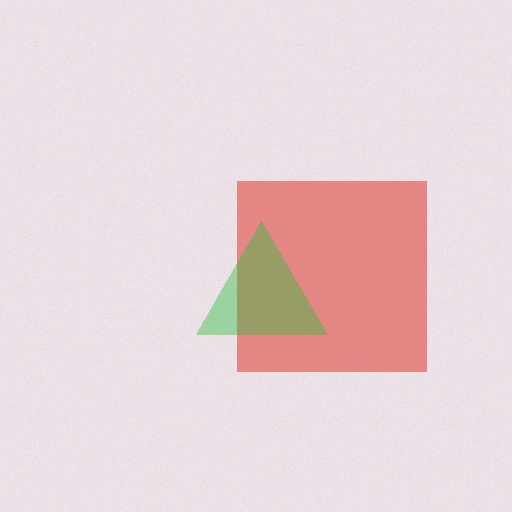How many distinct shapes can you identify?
There are 2 distinct shapes: a red square, a green triangle.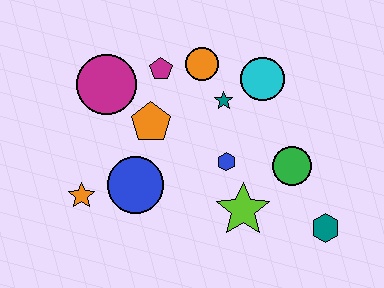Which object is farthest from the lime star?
The magenta circle is farthest from the lime star.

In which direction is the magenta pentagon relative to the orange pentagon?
The magenta pentagon is above the orange pentagon.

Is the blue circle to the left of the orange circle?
Yes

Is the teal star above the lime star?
Yes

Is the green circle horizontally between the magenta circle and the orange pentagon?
No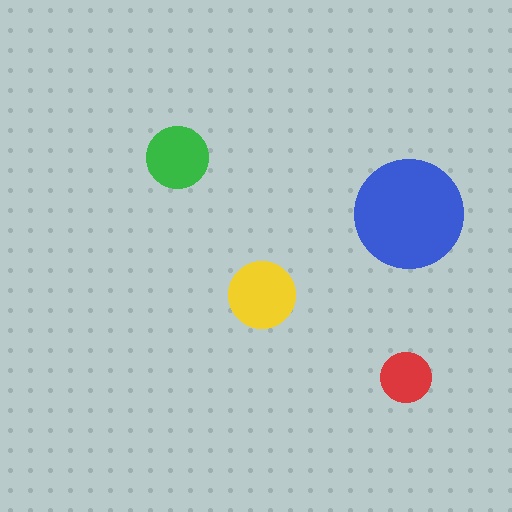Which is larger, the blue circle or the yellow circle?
The blue one.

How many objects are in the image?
There are 4 objects in the image.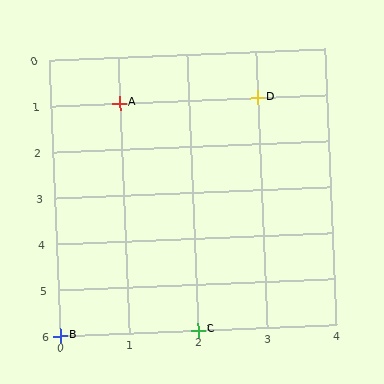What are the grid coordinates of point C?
Point C is at grid coordinates (2, 6).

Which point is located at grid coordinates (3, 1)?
Point D is at (3, 1).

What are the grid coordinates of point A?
Point A is at grid coordinates (1, 1).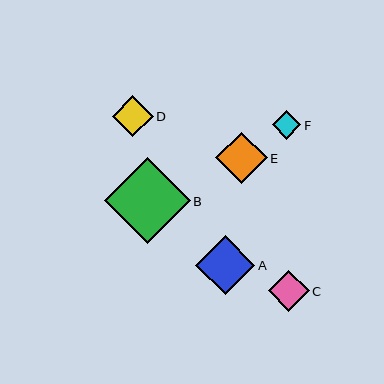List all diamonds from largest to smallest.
From largest to smallest: B, A, E, D, C, F.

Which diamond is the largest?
Diamond B is the largest with a size of approximately 86 pixels.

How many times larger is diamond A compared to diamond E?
Diamond A is approximately 1.1 times the size of diamond E.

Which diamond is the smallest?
Diamond F is the smallest with a size of approximately 29 pixels.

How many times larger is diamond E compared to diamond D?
Diamond E is approximately 1.3 times the size of diamond D.